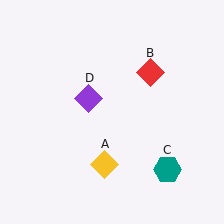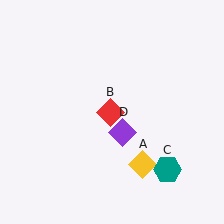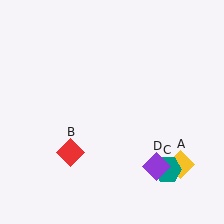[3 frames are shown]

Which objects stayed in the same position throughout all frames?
Teal hexagon (object C) remained stationary.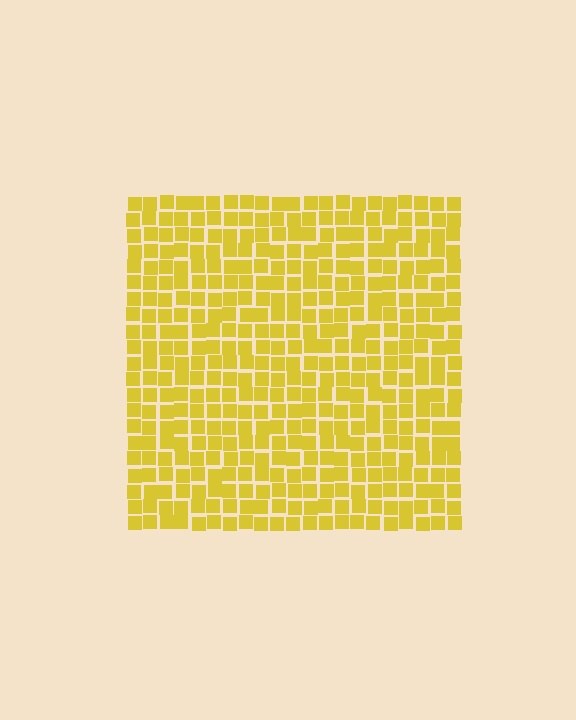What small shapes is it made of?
It is made of small squares.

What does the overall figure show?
The overall figure shows a square.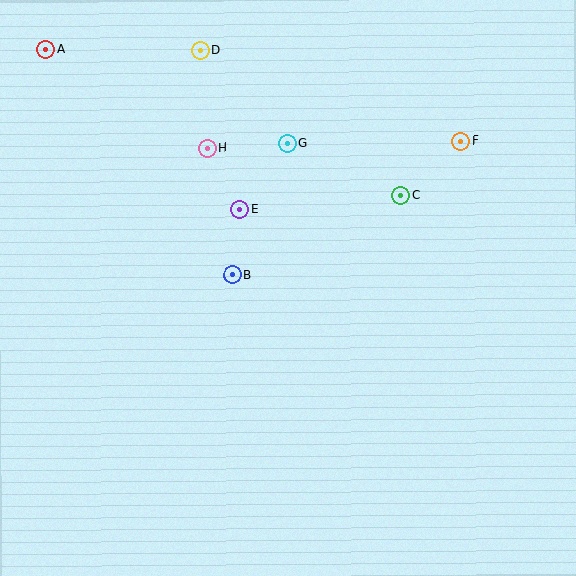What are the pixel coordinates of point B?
Point B is at (232, 275).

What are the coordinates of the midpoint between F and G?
The midpoint between F and G is at (374, 142).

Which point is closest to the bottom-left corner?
Point B is closest to the bottom-left corner.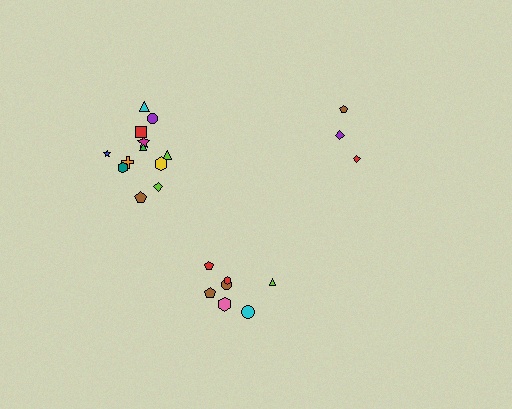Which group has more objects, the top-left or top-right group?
The top-left group.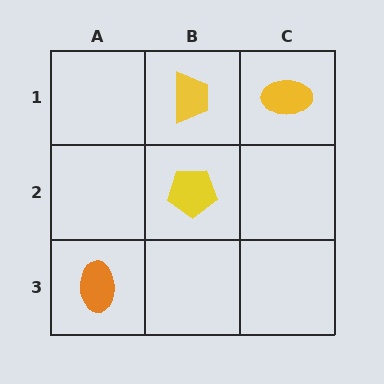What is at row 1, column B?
A yellow trapezoid.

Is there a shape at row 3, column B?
No, that cell is empty.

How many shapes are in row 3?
1 shape.